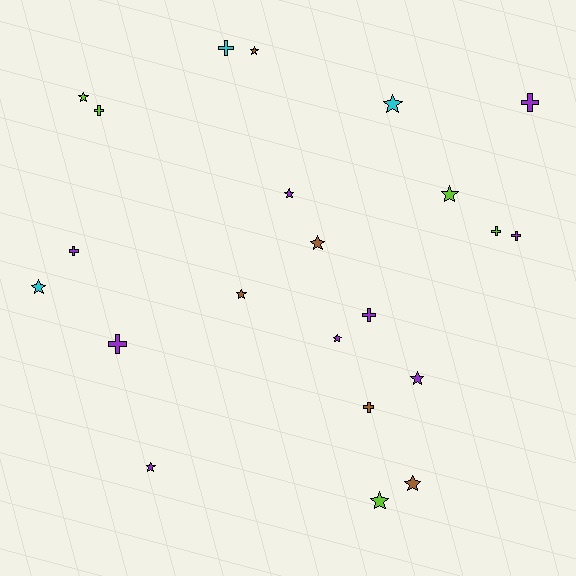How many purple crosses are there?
There are 5 purple crosses.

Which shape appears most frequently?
Star, with 13 objects.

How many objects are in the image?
There are 22 objects.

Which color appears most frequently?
Purple, with 9 objects.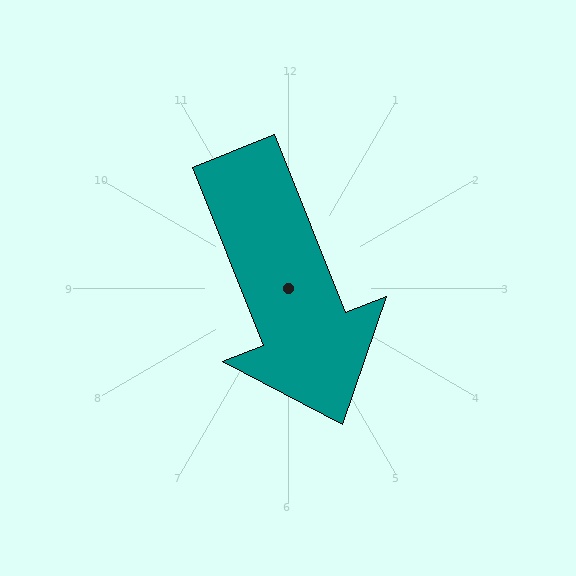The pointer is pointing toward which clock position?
Roughly 5 o'clock.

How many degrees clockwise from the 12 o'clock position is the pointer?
Approximately 158 degrees.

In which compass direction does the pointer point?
South.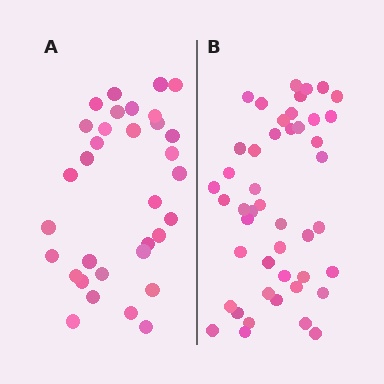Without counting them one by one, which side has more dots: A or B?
Region B (the right region) has more dots.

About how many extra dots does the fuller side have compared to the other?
Region B has approximately 15 more dots than region A.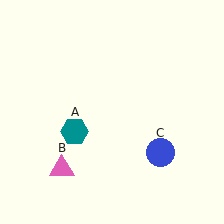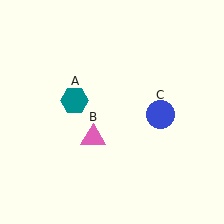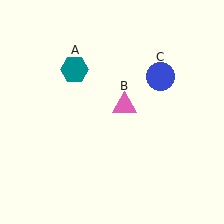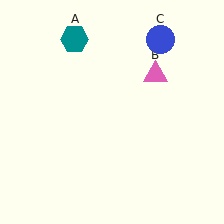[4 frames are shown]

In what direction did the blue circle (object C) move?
The blue circle (object C) moved up.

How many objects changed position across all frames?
3 objects changed position: teal hexagon (object A), pink triangle (object B), blue circle (object C).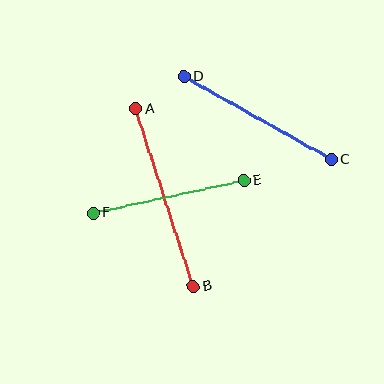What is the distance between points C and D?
The distance is approximately 169 pixels.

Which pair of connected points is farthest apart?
Points A and B are farthest apart.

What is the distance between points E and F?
The distance is approximately 155 pixels.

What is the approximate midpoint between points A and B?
The midpoint is at approximately (164, 198) pixels.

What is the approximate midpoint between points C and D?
The midpoint is at approximately (258, 118) pixels.